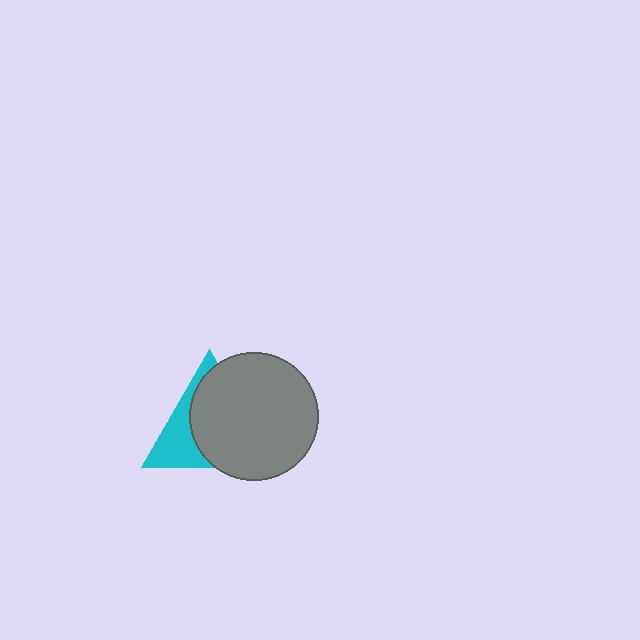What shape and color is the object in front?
The object in front is a gray circle.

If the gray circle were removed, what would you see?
You would see the complete cyan triangle.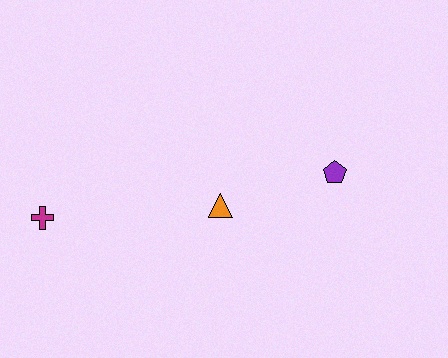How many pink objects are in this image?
There are no pink objects.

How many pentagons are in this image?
There is 1 pentagon.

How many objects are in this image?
There are 3 objects.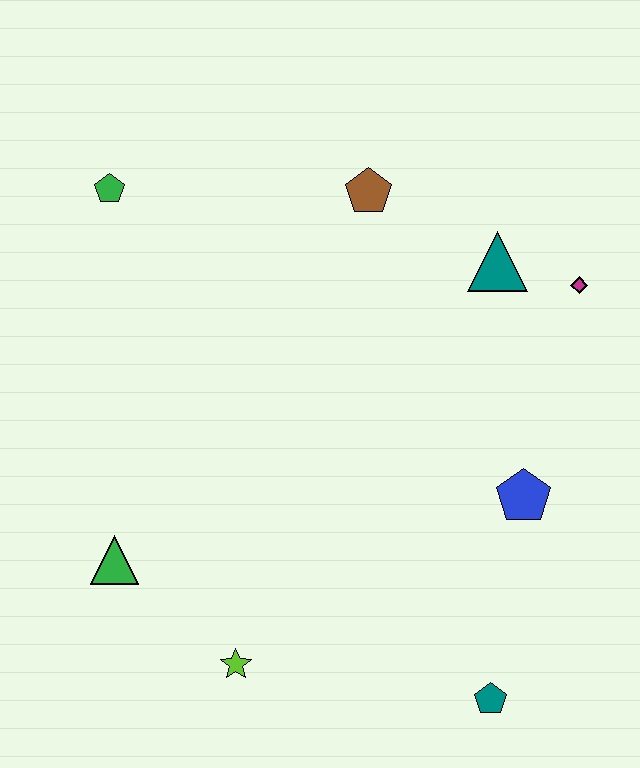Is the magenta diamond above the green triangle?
Yes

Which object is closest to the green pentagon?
The brown pentagon is closest to the green pentagon.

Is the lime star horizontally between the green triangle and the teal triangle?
Yes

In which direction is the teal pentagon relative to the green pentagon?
The teal pentagon is below the green pentagon.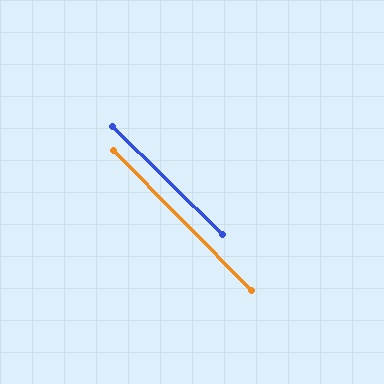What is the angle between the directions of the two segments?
Approximately 1 degree.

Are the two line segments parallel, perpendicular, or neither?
Parallel — their directions differ by only 1.0°.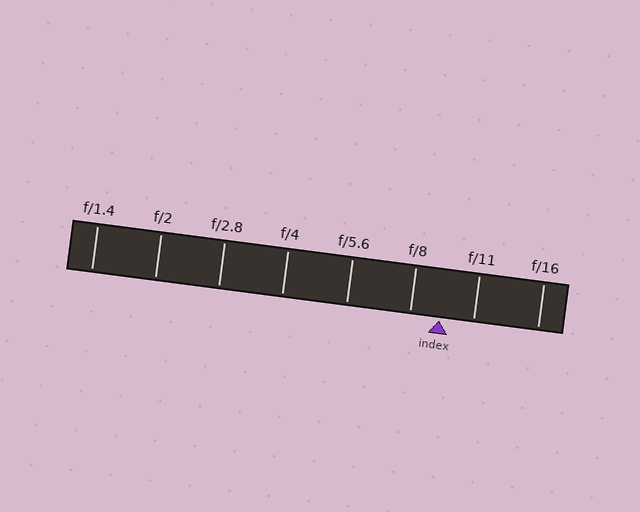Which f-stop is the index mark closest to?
The index mark is closest to f/8.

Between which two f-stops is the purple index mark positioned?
The index mark is between f/8 and f/11.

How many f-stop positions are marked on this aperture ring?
There are 8 f-stop positions marked.